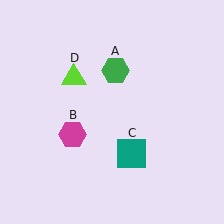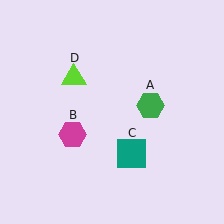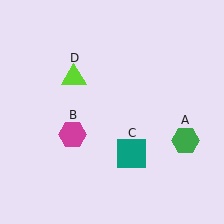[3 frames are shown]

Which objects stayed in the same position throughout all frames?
Magenta hexagon (object B) and teal square (object C) and lime triangle (object D) remained stationary.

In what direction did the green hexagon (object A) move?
The green hexagon (object A) moved down and to the right.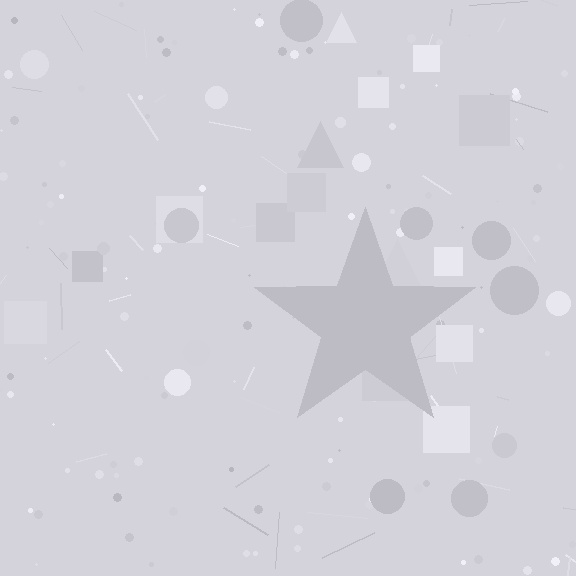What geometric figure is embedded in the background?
A star is embedded in the background.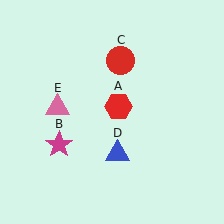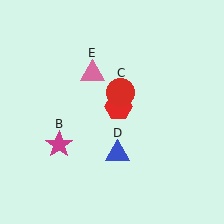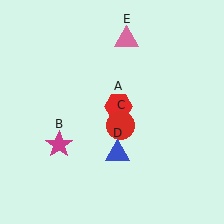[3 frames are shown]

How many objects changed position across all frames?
2 objects changed position: red circle (object C), pink triangle (object E).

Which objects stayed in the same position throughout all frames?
Red hexagon (object A) and magenta star (object B) and blue triangle (object D) remained stationary.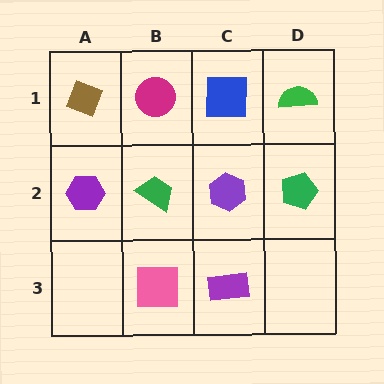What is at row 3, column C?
A purple rectangle.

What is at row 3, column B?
A pink square.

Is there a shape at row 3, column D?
No, that cell is empty.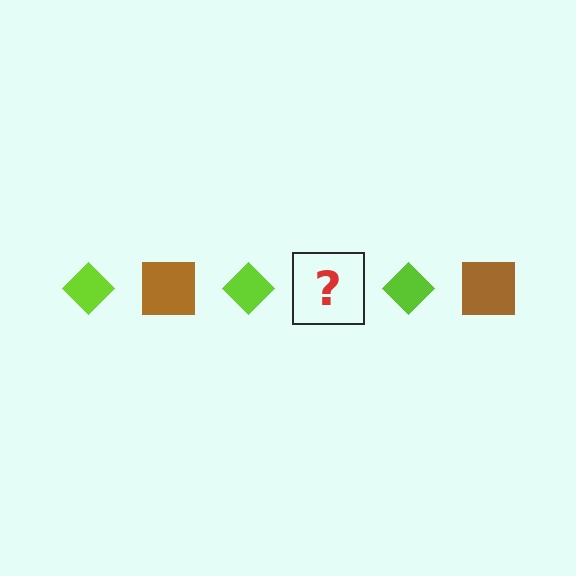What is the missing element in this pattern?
The missing element is a brown square.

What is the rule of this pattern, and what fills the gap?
The rule is that the pattern alternates between lime diamond and brown square. The gap should be filled with a brown square.